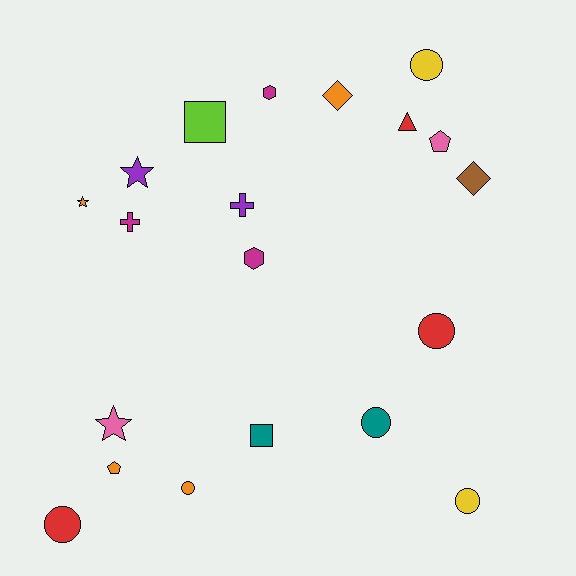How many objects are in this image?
There are 20 objects.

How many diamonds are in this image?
There are 2 diamonds.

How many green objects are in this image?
There are no green objects.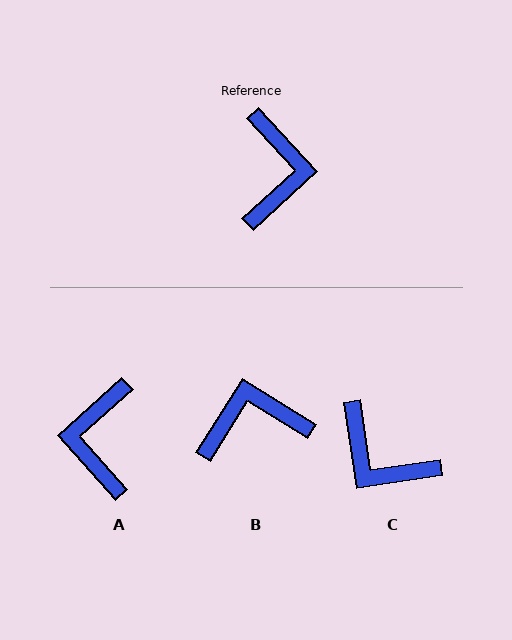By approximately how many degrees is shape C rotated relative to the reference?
Approximately 124 degrees clockwise.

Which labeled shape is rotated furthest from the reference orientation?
A, about 180 degrees away.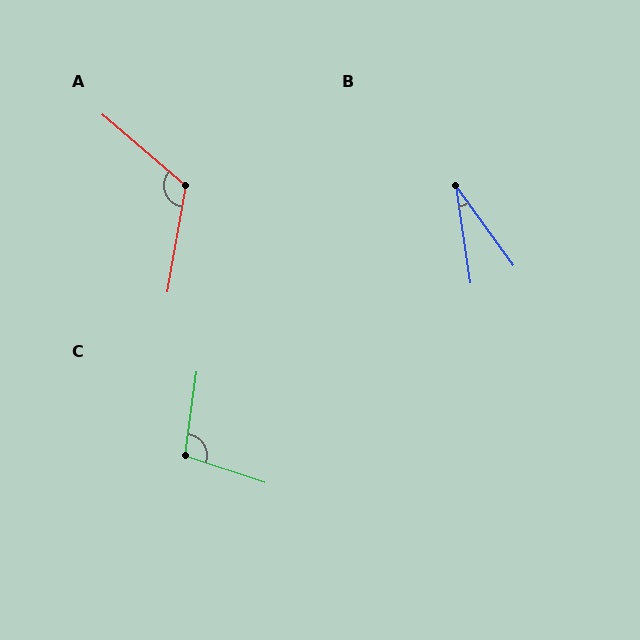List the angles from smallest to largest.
B (28°), C (101°), A (121°).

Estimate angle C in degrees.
Approximately 101 degrees.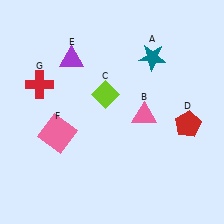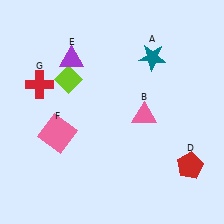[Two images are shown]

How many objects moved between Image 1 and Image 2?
2 objects moved between the two images.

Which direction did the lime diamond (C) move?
The lime diamond (C) moved left.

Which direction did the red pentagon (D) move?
The red pentagon (D) moved down.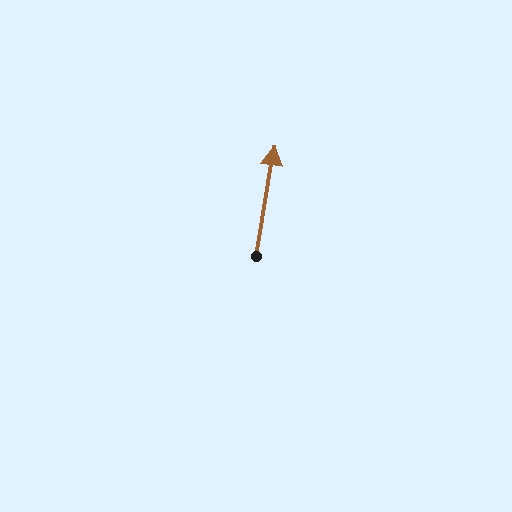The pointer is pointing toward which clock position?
Roughly 12 o'clock.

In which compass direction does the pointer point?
North.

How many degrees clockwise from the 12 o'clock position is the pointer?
Approximately 10 degrees.